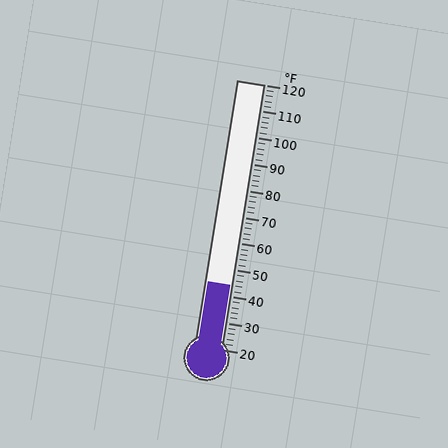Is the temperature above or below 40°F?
The temperature is above 40°F.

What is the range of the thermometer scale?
The thermometer scale ranges from 20°F to 120°F.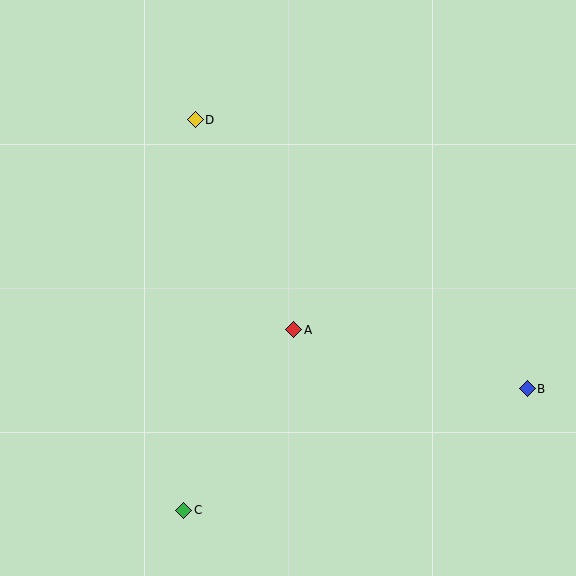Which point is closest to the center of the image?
Point A at (294, 330) is closest to the center.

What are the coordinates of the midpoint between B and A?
The midpoint between B and A is at (410, 359).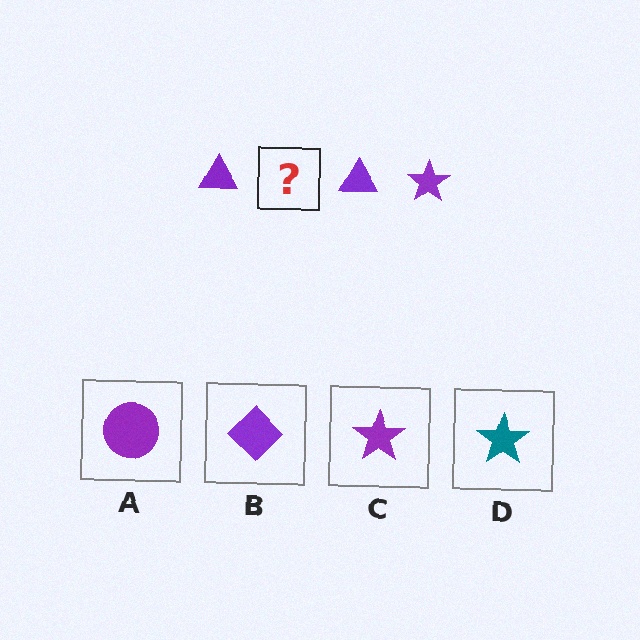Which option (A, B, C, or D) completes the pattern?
C.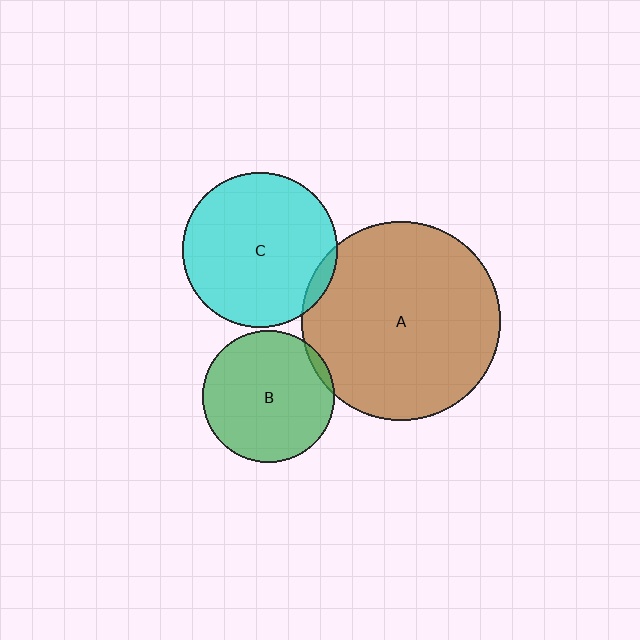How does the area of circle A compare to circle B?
Approximately 2.3 times.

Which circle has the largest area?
Circle A (brown).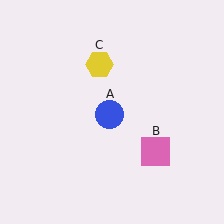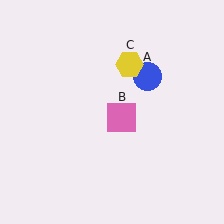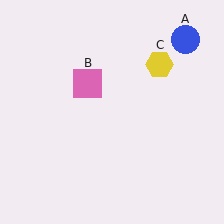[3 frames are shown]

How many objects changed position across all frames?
3 objects changed position: blue circle (object A), pink square (object B), yellow hexagon (object C).